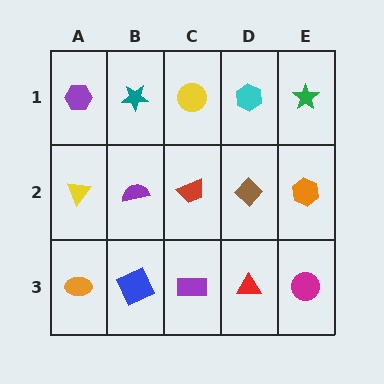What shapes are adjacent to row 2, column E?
A green star (row 1, column E), a magenta circle (row 3, column E), a brown diamond (row 2, column D).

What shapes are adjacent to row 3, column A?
A yellow triangle (row 2, column A), a blue square (row 3, column B).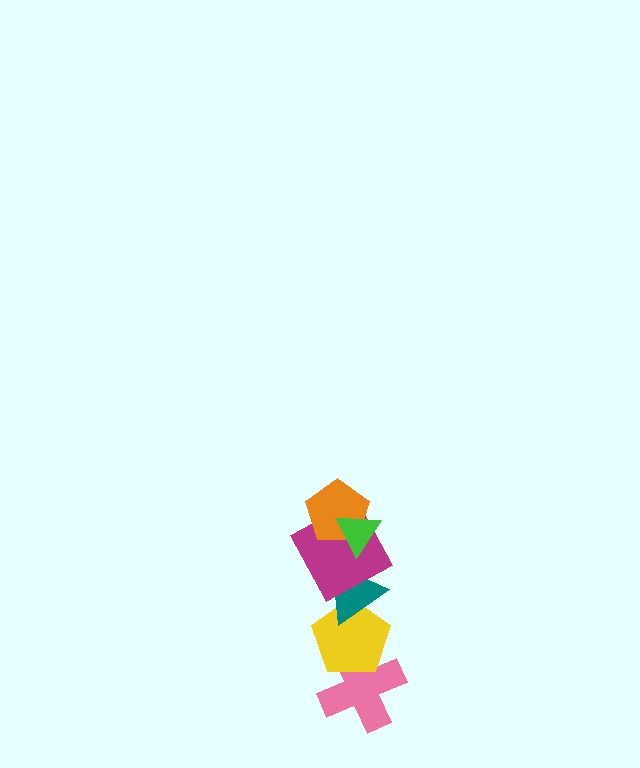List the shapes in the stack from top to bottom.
From top to bottom: the green triangle, the orange pentagon, the magenta square, the teal triangle, the yellow pentagon, the pink cross.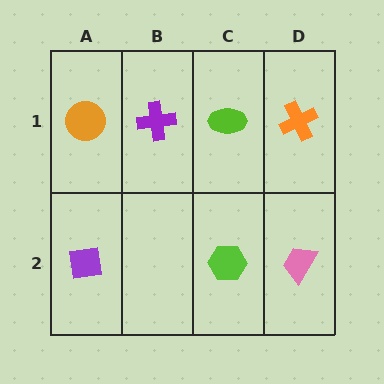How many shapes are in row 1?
4 shapes.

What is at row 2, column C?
A lime hexagon.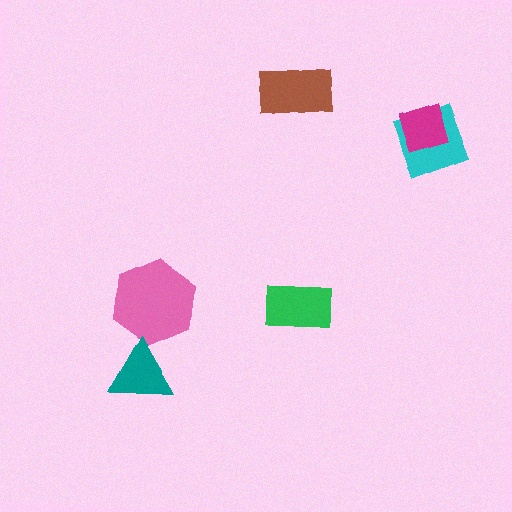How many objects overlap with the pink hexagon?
1 object overlaps with the pink hexagon.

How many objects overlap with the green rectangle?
0 objects overlap with the green rectangle.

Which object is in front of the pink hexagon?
The teal triangle is in front of the pink hexagon.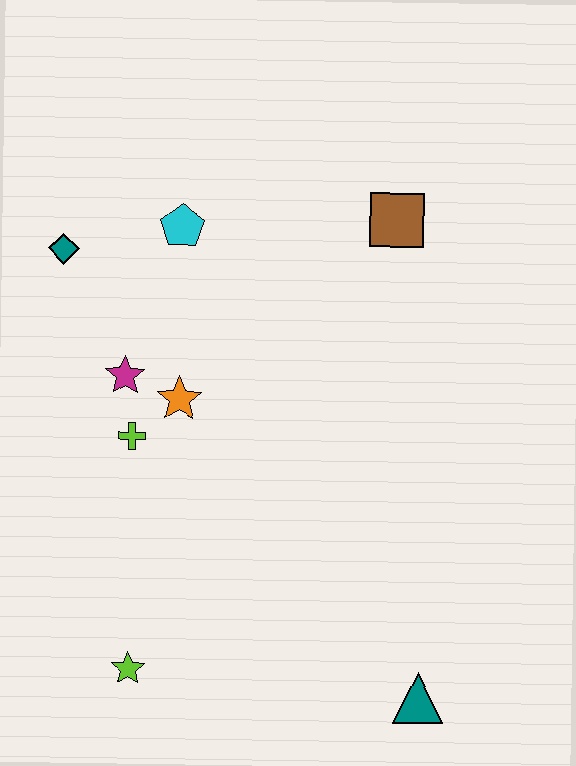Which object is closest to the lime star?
The lime cross is closest to the lime star.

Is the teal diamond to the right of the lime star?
No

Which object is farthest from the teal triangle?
The teal diamond is farthest from the teal triangle.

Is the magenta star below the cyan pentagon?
Yes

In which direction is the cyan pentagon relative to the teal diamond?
The cyan pentagon is to the right of the teal diamond.